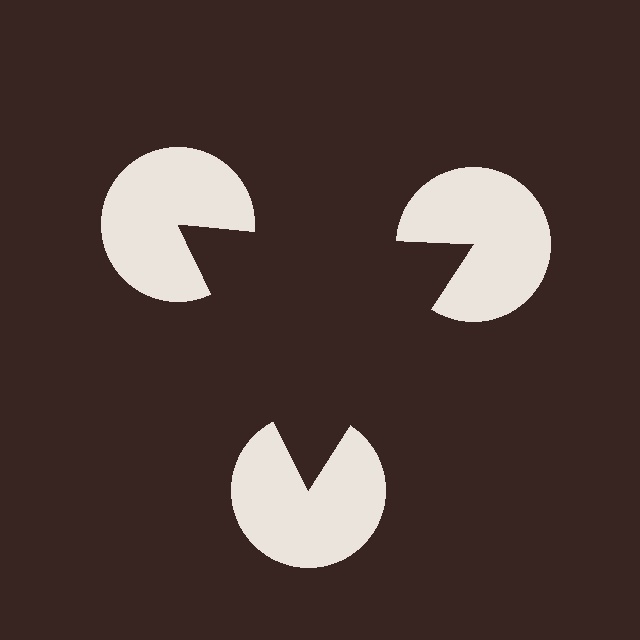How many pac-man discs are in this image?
There are 3 — one at each vertex of the illusory triangle.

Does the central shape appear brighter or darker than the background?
It typically appears slightly darker than the background, even though no actual brightness change is drawn.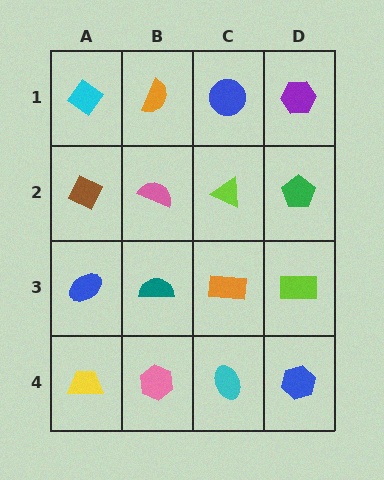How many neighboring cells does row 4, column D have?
2.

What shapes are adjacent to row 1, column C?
A lime triangle (row 2, column C), an orange semicircle (row 1, column B), a purple hexagon (row 1, column D).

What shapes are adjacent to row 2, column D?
A purple hexagon (row 1, column D), a lime rectangle (row 3, column D), a lime triangle (row 2, column C).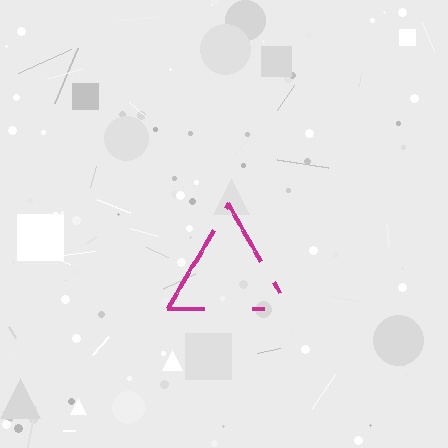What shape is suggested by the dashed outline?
The dashed outline suggests a triangle.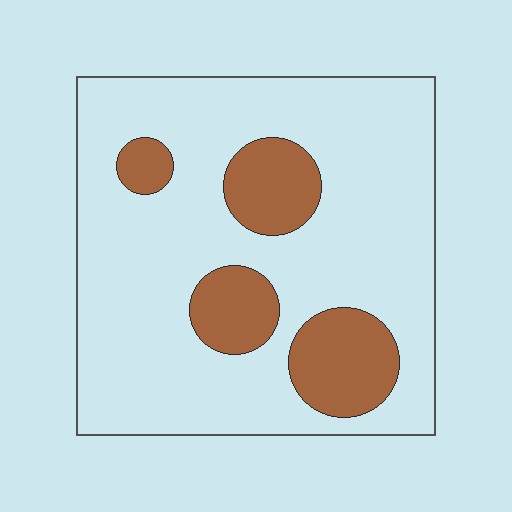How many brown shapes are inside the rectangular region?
4.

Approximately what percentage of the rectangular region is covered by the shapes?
Approximately 20%.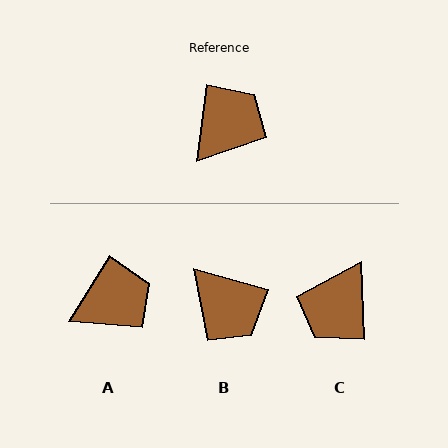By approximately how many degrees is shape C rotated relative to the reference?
Approximately 171 degrees clockwise.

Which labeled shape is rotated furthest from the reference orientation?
C, about 171 degrees away.